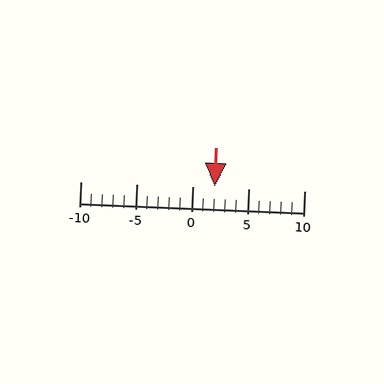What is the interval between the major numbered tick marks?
The major tick marks are spaced 5 units apart.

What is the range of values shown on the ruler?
The ruler shows values from -10 to 10.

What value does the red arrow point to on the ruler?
The red arrow points to approximately 2.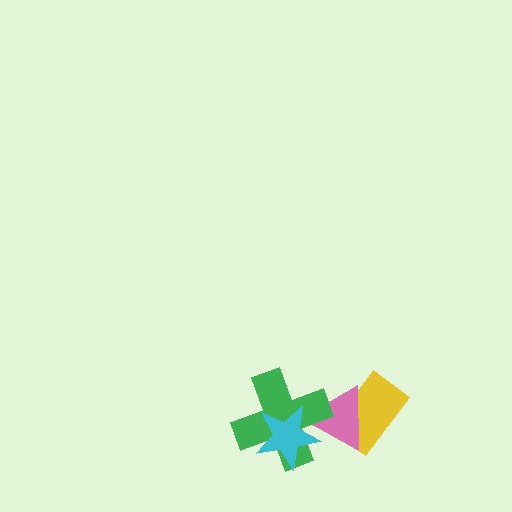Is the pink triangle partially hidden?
Yes, it is partially covered by another shape.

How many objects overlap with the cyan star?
2 objects overlap with the cyan star.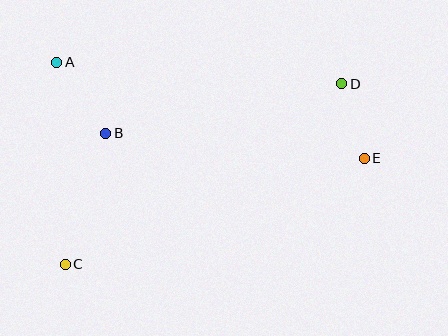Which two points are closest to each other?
Points D and E are closest to each other.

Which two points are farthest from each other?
Points C and D are farthest from each other.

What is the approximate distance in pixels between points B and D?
The distance between B and D is approximately 241 pixels.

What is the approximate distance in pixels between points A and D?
The distance between A and D is approximately 286 pixels.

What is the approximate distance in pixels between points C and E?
The distance between C and E is approximately 317 pixels.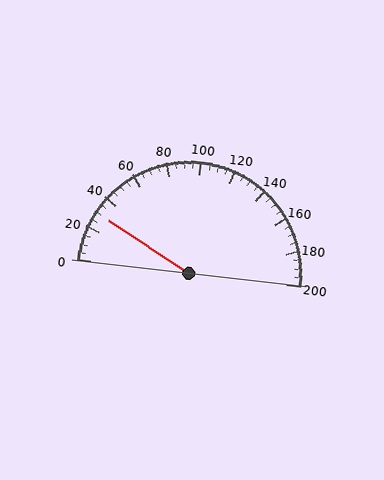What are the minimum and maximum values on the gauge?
The gauge ranges from 0 to 200.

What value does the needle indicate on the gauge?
The needle indicates approximately 30.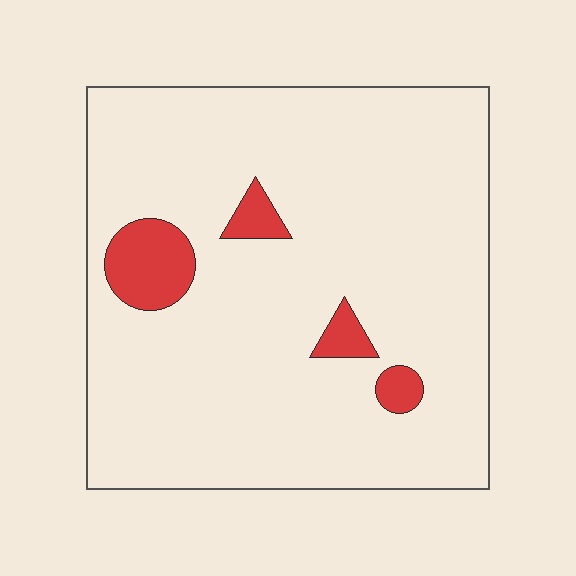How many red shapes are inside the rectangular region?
4.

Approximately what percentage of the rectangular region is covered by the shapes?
Approximately 10%.